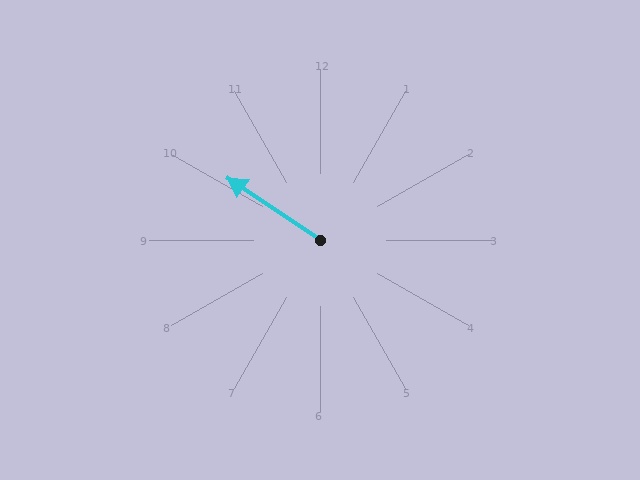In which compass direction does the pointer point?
Northwest.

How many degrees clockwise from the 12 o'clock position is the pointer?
Approximately 304 degrees.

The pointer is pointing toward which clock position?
Roughly 10 o'clock.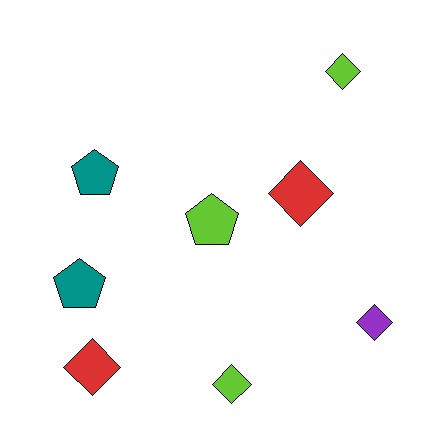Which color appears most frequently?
Lime, with 3 objects.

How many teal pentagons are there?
There are 2 teal pentagons.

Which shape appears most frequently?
Diamond, with 5 objects.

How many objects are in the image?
There are 8 objects.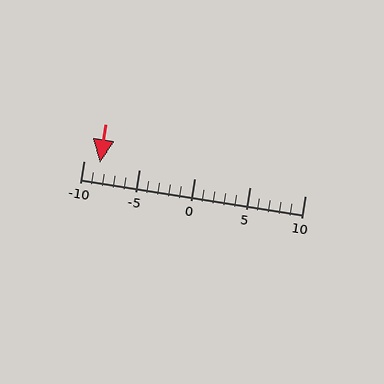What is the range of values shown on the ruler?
The ruler shows values from -10 to 10.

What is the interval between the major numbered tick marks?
The major tick marks are spaced 5 units apart.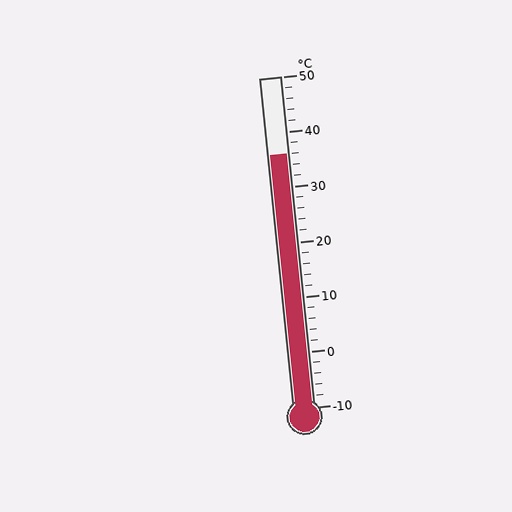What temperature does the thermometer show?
The thermometer shows approximately 36°C.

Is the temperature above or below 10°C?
The temperature is above 10°C.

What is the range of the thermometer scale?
The thermometer scale ranges from -10°C to 50°C.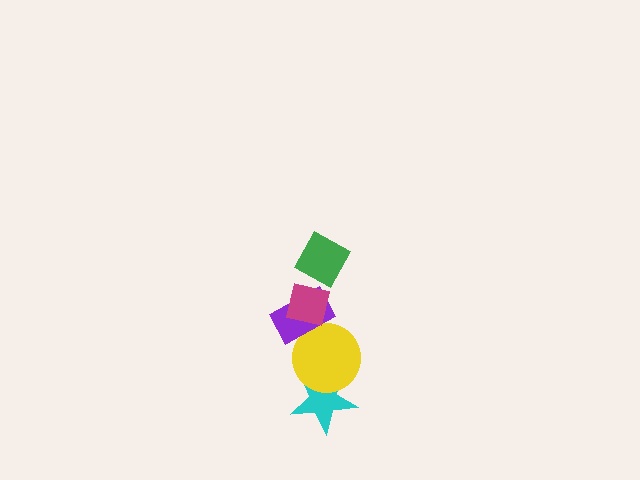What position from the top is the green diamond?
The green diamond is 1st from the top.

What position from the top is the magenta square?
The magenta square is 2nd from the top.